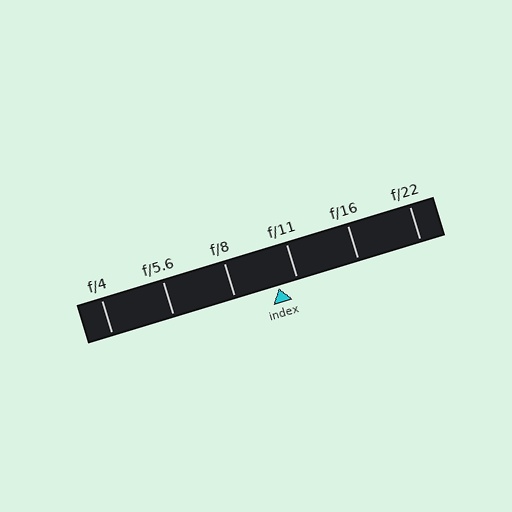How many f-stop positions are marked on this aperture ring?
There are 6 f-stop positions marked.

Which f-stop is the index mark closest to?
The index mark is closest to f/11.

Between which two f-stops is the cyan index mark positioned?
The index mark is between f/8 and f/11.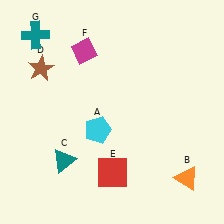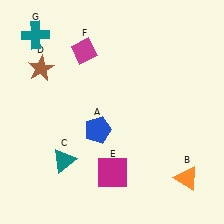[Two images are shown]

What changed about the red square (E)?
In Image 1, E is red. In Image 2, it changed to magenta.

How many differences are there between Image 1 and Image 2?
There are 2 differences between the two images.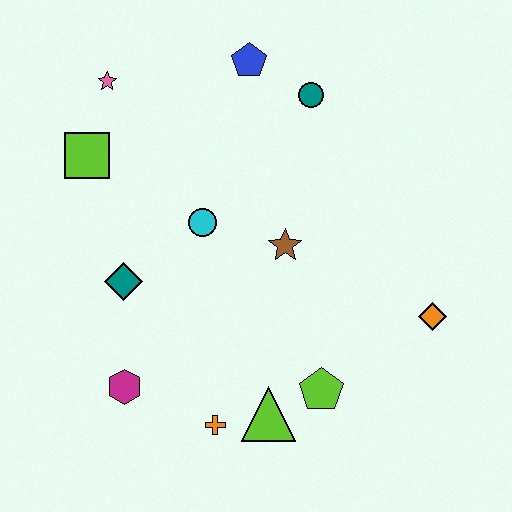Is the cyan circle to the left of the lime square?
No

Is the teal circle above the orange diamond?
Yes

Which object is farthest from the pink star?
The orange diamond is farthest from the pink star.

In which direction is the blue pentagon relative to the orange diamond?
The blue pentagon is above the orange diamond.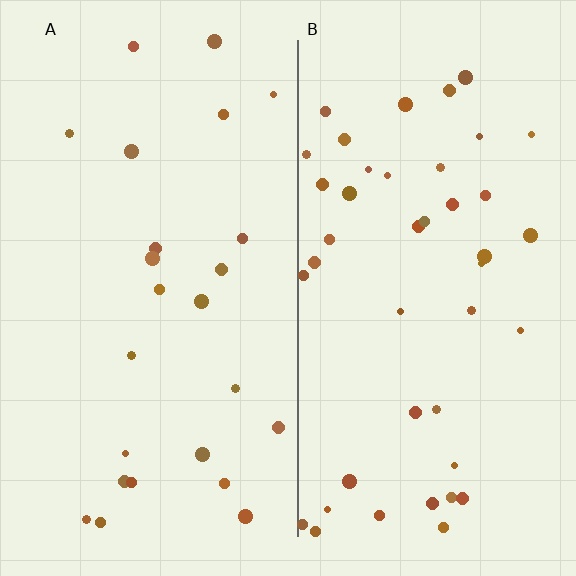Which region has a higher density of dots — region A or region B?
B (the right).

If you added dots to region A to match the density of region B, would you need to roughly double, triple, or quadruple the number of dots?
Approximately double.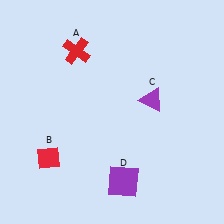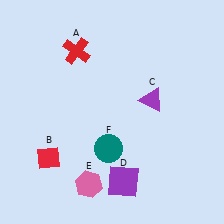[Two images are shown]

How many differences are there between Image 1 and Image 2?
There are 2 differences between the two images.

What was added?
A pink hexagon (E), a teal circle (F) were added in Image 2.